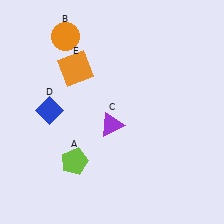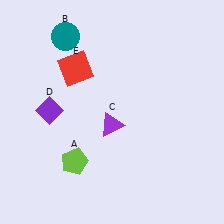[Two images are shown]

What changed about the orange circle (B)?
In Image 1, B is orange. In Image 2, it changed to teal.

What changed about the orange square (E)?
In Image 1, E is orange. In Image 2, it changed to red.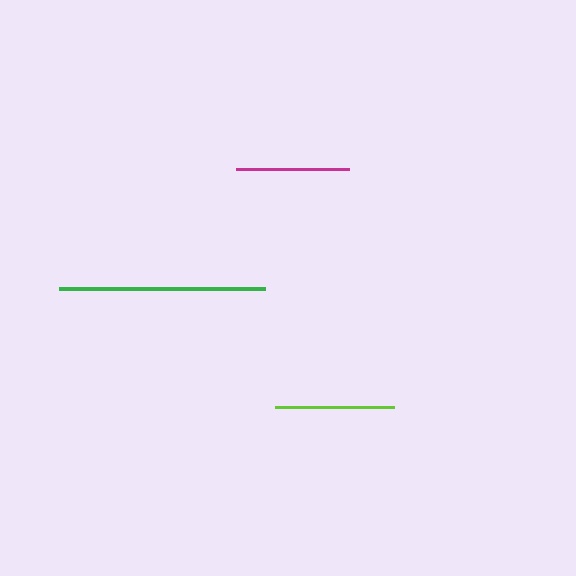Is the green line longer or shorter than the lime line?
The green line is longer than the lime line.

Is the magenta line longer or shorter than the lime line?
The lime line is longer than the magenta line.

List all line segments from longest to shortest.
From longest to shortest: green, lime, magenta.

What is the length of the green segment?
The green segment is approximately 206 pixels long.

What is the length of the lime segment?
The lime segment is approximately 119 pixels long.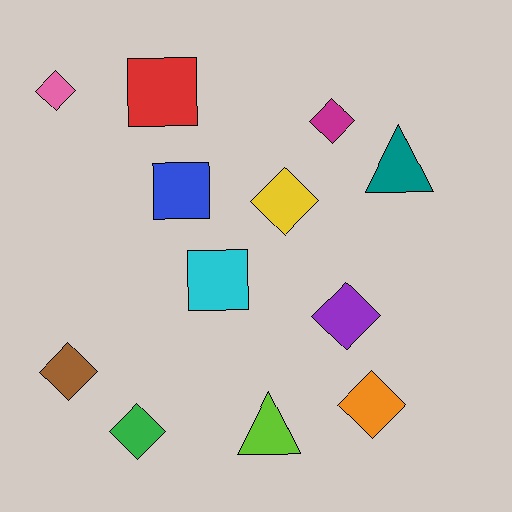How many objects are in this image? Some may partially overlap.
There are 12 objects.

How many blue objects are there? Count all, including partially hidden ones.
There is 1 blue object.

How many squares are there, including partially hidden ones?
There are 3 squares.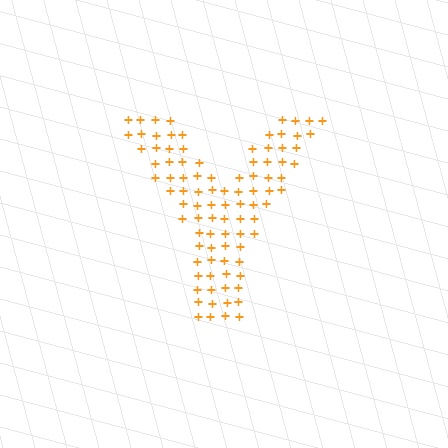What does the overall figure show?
The overall figure shows the letter Y.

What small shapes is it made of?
It is made of small plus signs.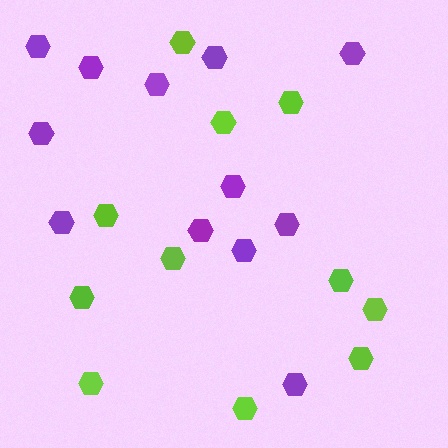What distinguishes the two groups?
There are 2 groups: one group of lime hexagons (11) and one group of purple hexagons (12).